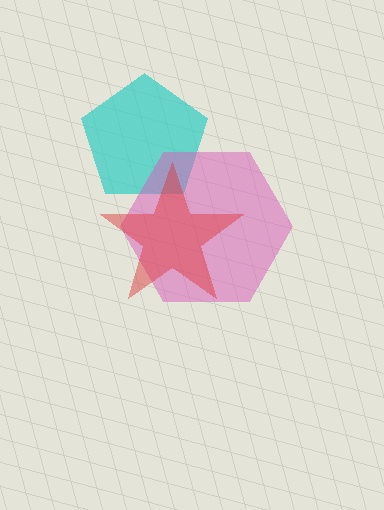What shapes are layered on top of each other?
The layered shapes are: a cyan pentagon, a pink hexagon, a red star.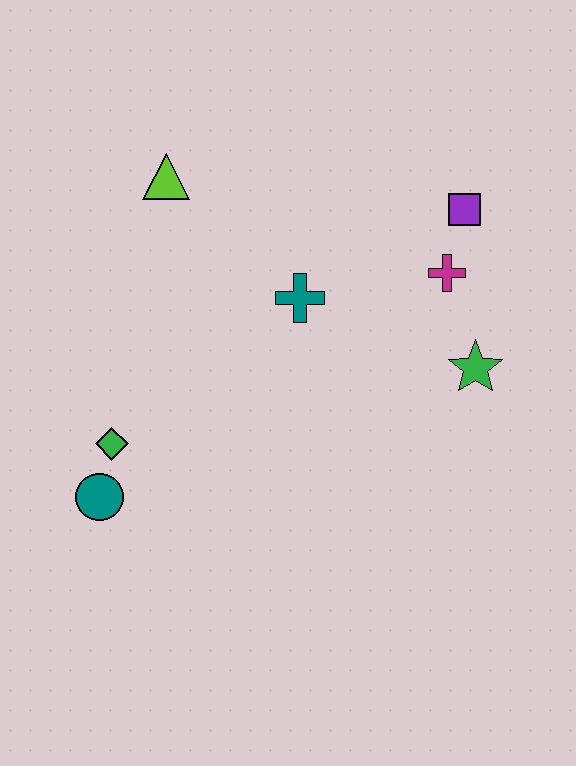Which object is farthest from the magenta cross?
The teal circle is farthest from the magenta cross.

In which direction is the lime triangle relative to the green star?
The lime triangle is to the left of the green star.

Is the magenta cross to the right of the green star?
No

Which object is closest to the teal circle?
The green diamond is closest to the teal circle.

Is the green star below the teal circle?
No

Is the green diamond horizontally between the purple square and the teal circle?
Yes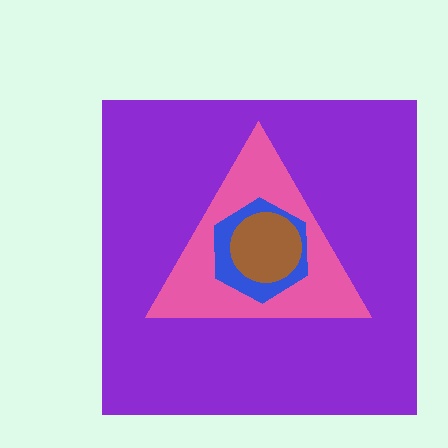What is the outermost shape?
The purple square.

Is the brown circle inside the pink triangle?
Yes.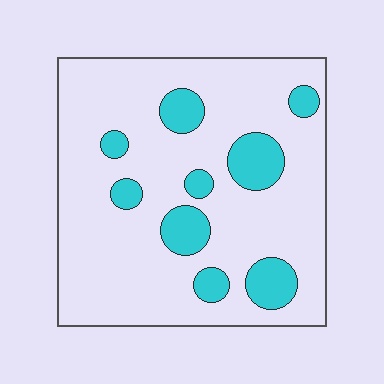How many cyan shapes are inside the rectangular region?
9.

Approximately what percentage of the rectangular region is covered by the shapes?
Approximately 15%.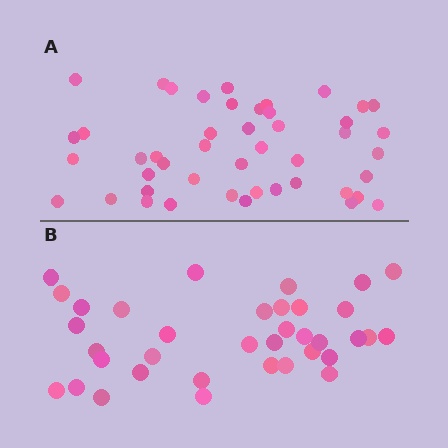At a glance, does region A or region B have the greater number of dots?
Region A (the top region) has more dots.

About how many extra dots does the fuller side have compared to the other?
Region A has roughly 10 or so more dots than region B.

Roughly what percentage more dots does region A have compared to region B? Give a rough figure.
About 30% more.